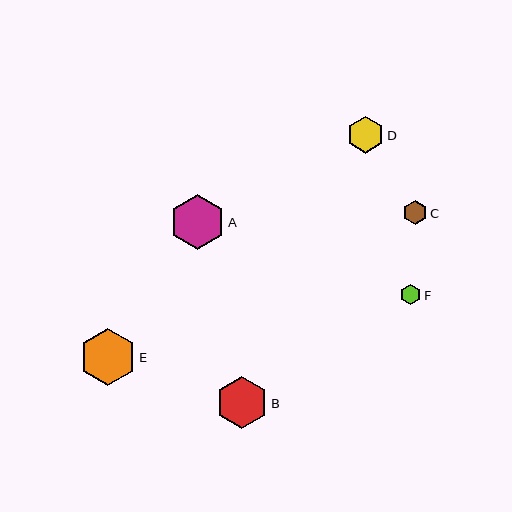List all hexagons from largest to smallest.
From largest to smallest: E, A, B, D, C, F.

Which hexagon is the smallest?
Hexagon F is the smallest with a size of approximately 20 pixels.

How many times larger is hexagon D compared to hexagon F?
Hexagon D is approximately 1.8 times the size of hexagon F.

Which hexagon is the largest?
Hexagon E is the largest with a size of approximately 57 pixels.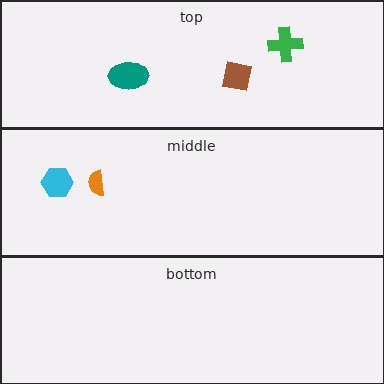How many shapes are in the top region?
3.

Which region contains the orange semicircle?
The middle region.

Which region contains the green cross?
The top region.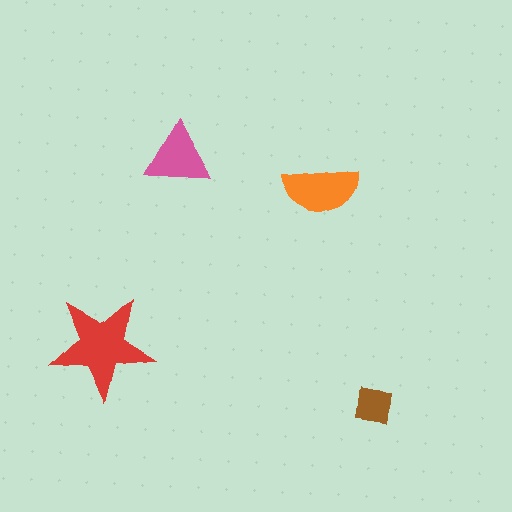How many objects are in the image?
There are 4 objects in the image.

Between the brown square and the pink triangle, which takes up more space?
The pink triangle.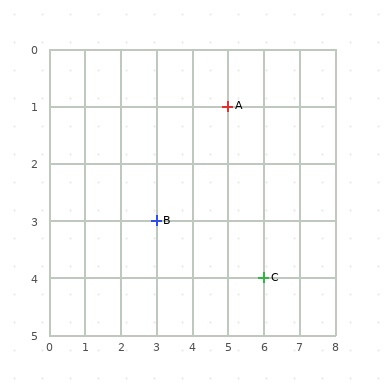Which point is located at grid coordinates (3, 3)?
Point B is at (3, 3).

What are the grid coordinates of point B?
Point B is at grid coordinates (3, 3).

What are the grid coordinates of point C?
Point C is at grid coordinates (6, 4).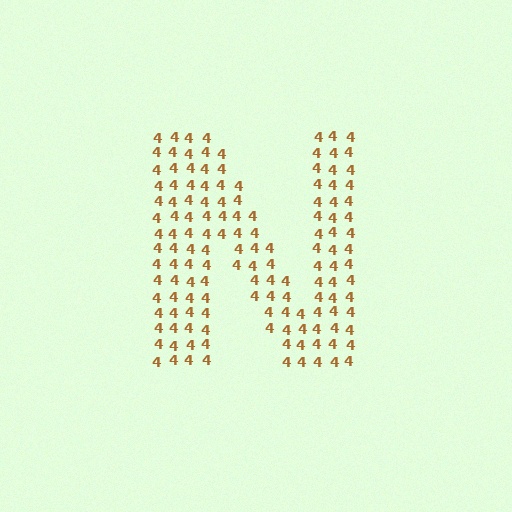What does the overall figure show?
The overall figure shows the letter N.